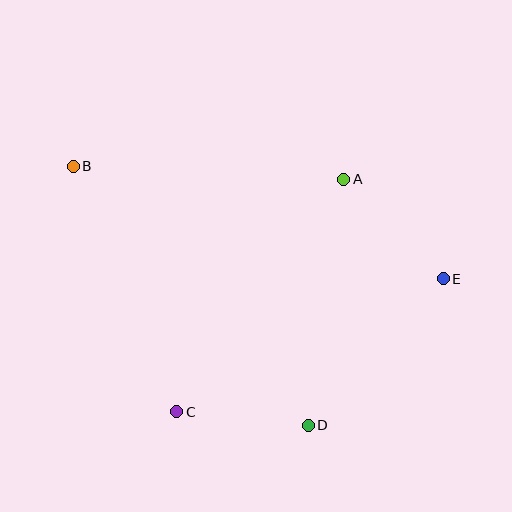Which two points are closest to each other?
Points C and D are closest to each other.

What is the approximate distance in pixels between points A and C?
The distance between A and C is approximately 286 pixels.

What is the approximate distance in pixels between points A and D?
The distance between A and D is approximately 248 pixels.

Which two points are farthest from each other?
Points B and E are farthest from each other.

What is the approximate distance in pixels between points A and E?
The distance between A and E is approximately 141 pixels.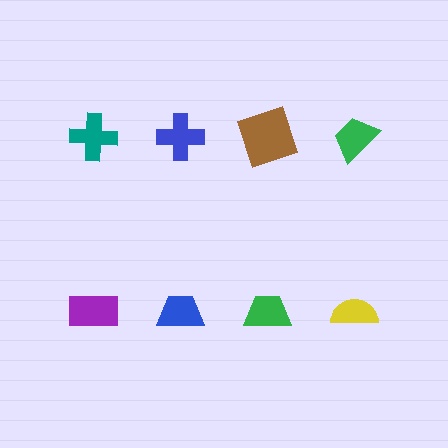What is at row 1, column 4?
A green trapezoid.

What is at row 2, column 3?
A green trapezoid.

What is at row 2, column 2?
A blue trapezoid.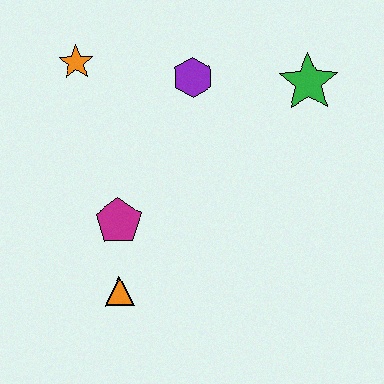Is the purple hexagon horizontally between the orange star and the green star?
Yes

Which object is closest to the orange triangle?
The magenta pentagon is closest to the orange triangle.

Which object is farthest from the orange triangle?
The green star is farthest from the orange triangle.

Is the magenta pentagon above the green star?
No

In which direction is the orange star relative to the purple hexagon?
The orange star is to the left of the purple hexagon.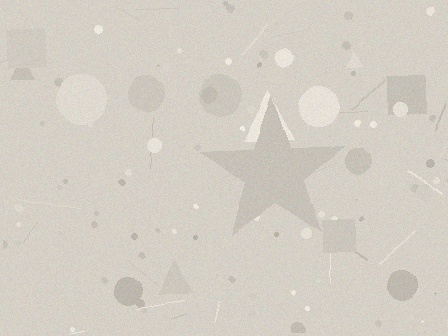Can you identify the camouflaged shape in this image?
The camouflaged shape is a star.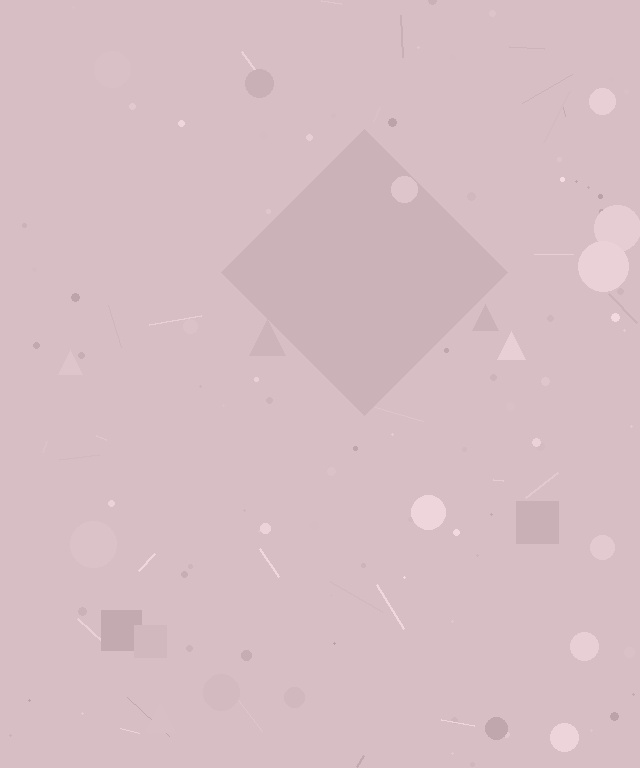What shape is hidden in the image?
A diamond is hidden in the image.